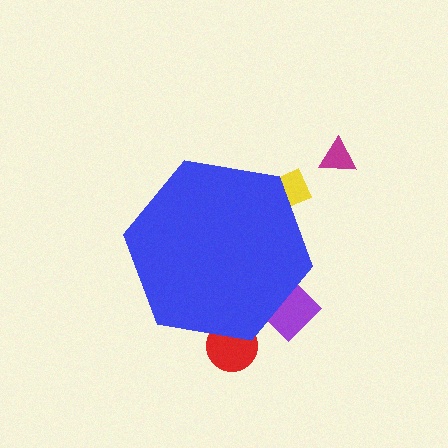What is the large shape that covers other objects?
A blue hexagon.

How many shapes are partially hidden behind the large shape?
3 shapes are partially hidden.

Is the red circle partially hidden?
Yes, the red circle is partially hidden behind the blue hexagon.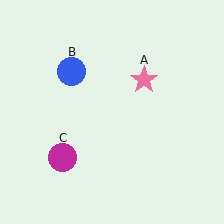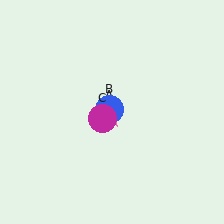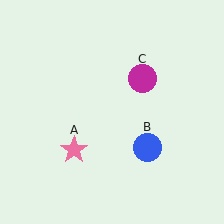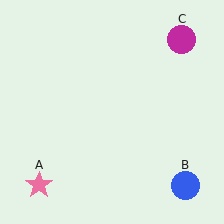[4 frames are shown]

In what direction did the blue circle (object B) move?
The blue circle (object B) moved down and to the right.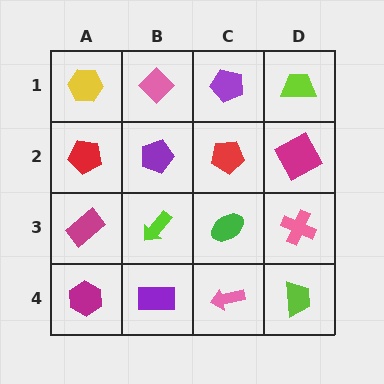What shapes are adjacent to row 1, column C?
A red pentagon (row 2, column C), a pink diamond (row 1, column B), a lime trapezoid (row 1, column D).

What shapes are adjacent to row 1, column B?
A purple pentagon (row 2, column B), a yellow hexagon (row 1, column A), a purple pentagon (row 1, column C).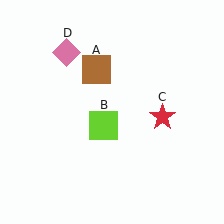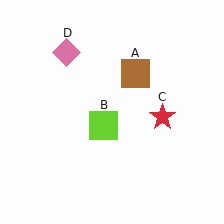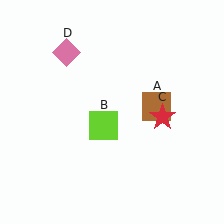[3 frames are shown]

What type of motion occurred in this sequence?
The brown square (object A) rotated clockwise around the center of the scene.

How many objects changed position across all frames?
1 object changed position: brown square (object A).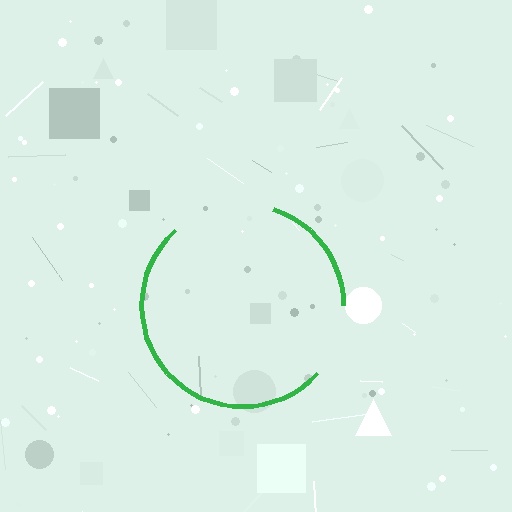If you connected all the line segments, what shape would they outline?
They would outline a circle.